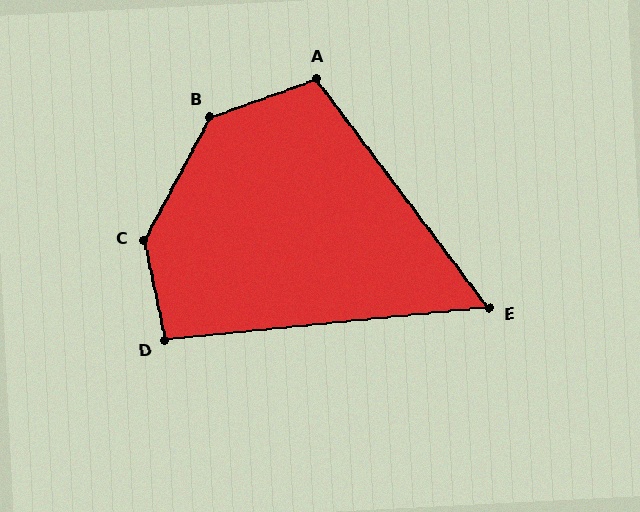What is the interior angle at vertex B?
Approximately 138 degrees (obtuse).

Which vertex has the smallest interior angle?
E, at approximately 59 degrees.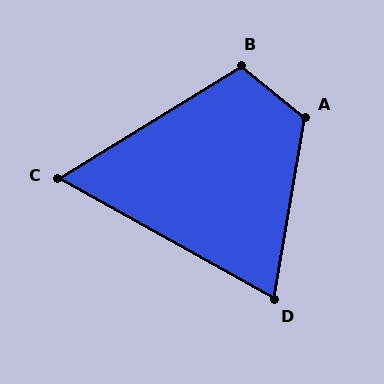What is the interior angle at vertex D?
Approximately 70 degrees (acute).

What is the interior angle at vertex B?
Approximately 110 degrees (obtuse).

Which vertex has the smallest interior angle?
C, at approximately 61 degrees.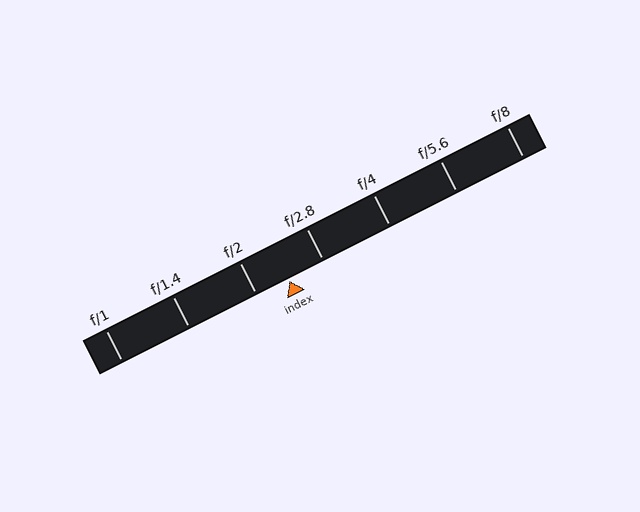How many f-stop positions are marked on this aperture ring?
There are 7 f-stop positions marked.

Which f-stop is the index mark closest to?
The index mark is closest to f/2.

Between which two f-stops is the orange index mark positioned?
The index mark is between f/2 and f/2.8.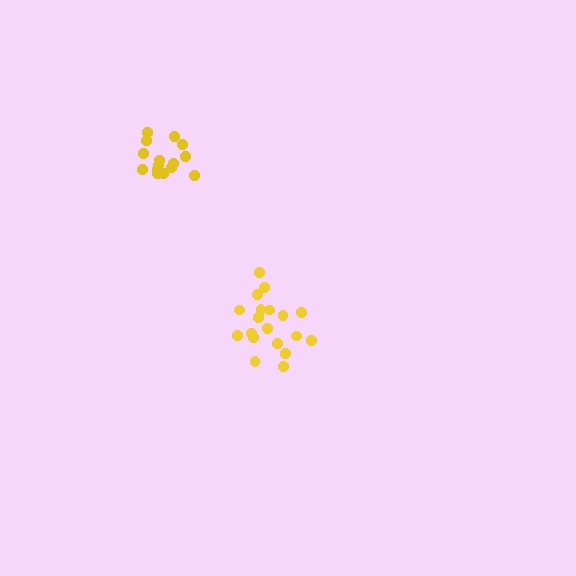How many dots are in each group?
Group 1: 19 dots, Group 2: 15 dots (34 total).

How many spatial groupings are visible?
There are 2 spatial groupings.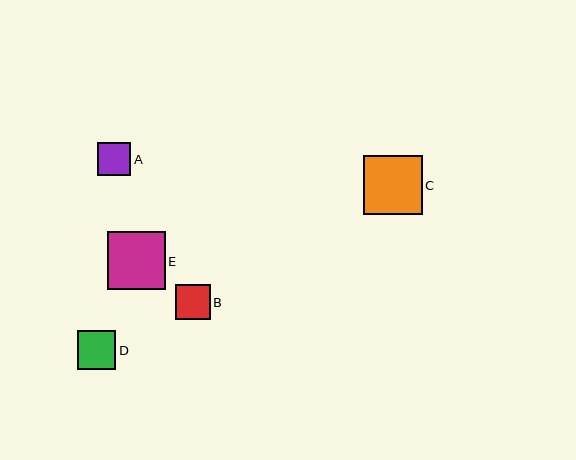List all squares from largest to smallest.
From largest to smallest: C, E, D, B, A.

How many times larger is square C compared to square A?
Square C is approximately 1.8 times the size of square A.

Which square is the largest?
Square C is the largest with a size of approximately 59 pixels.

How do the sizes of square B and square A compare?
Square B and square A are approximately the same size.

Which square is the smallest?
Square A is the smallest with a size of approximately 33 pixels.